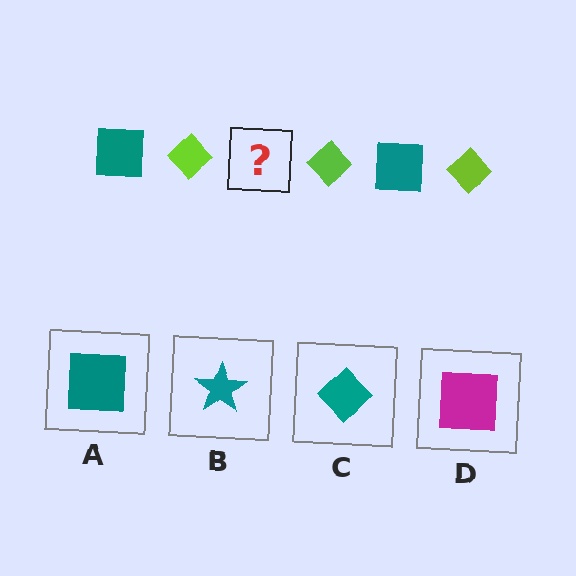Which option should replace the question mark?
Option A.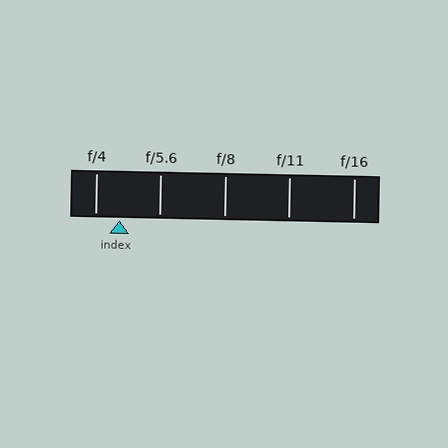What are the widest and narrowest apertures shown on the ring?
The widest aperture shown is f/4 and the narrowest is f/16.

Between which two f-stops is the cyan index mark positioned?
The index mark is between f/4 and f/5.6.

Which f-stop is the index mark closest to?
The index mark is closest to f/4.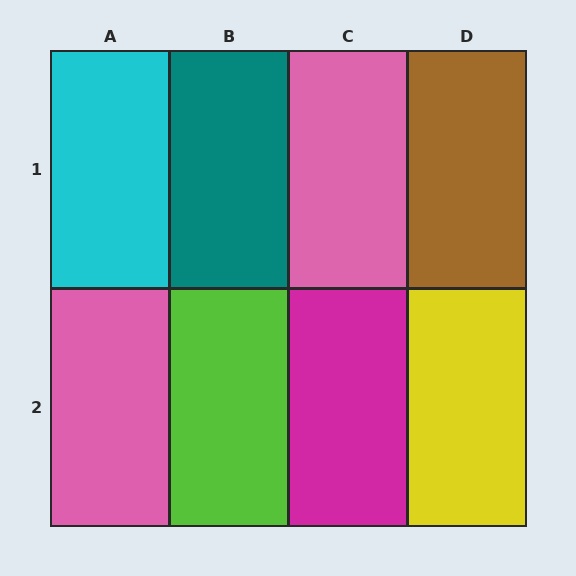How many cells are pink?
2 cells are pink.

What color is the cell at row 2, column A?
Pink.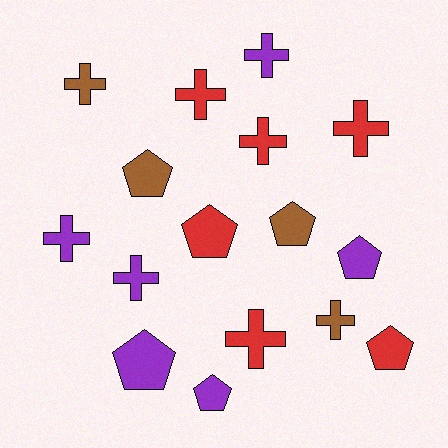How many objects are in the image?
There are 16 objects.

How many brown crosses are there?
There are 2 brown crosses.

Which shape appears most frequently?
Cross, with 9 objects.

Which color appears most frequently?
Red, with 6 objects.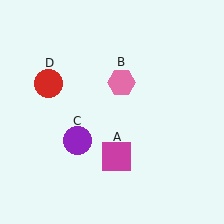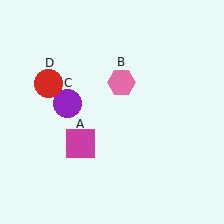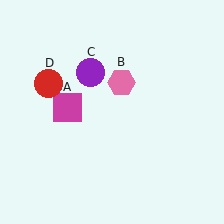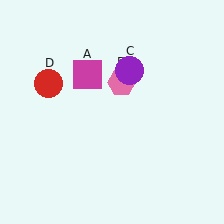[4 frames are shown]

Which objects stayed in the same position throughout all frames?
Pink hexagon (object B) and red circle (object D) remained stationary.